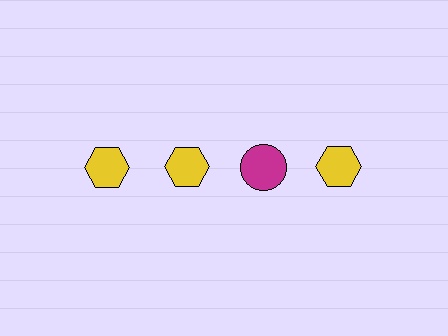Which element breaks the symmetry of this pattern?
The magenta circle in the top row, center column breaks the symmetry. All other shapes are yellow hexagons.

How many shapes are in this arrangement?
There are 4 shapes arranged in a grid pattern.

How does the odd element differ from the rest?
It differs in both color (magenta instead of yellow) and shape (circle instead of hexagon).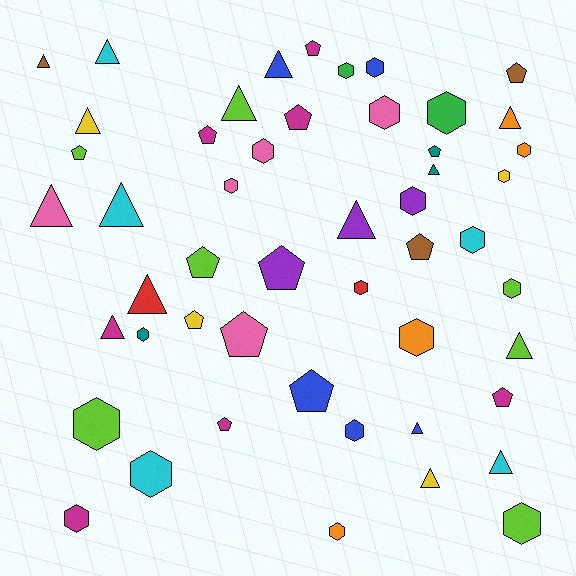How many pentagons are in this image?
There are 14 pentagons.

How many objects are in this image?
There are 50 objects.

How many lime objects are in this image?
There are 7 lime objects.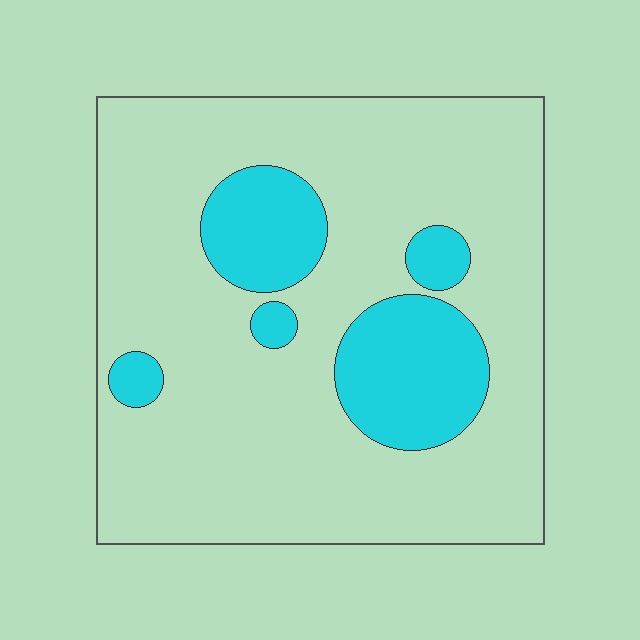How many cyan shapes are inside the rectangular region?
5.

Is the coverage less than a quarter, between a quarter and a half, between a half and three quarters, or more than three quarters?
Less than a quarter.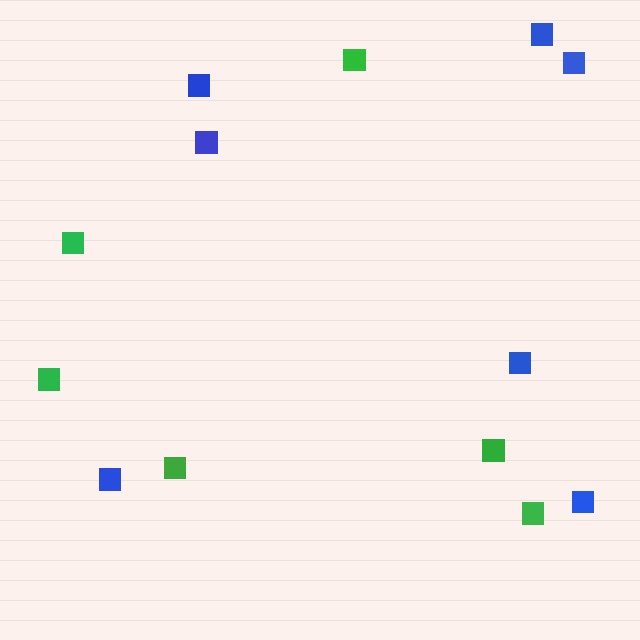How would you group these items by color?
There are 2 groups: one group of green squares (6) and one group of blue squares (7).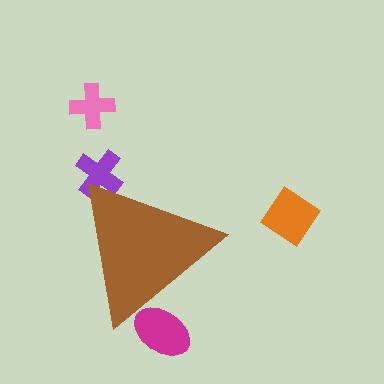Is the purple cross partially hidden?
Yes, the purple cross is partially hidden behind the brown triangle.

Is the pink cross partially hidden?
No, the pink cross is fully visible.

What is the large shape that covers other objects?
A brown triangle.